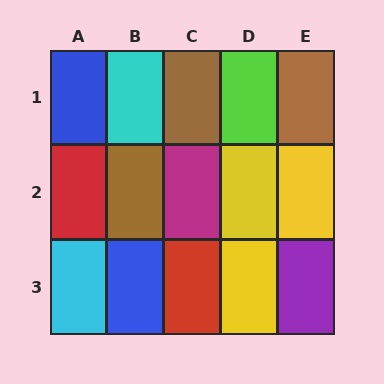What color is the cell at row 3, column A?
Cyan.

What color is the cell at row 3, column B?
Blue.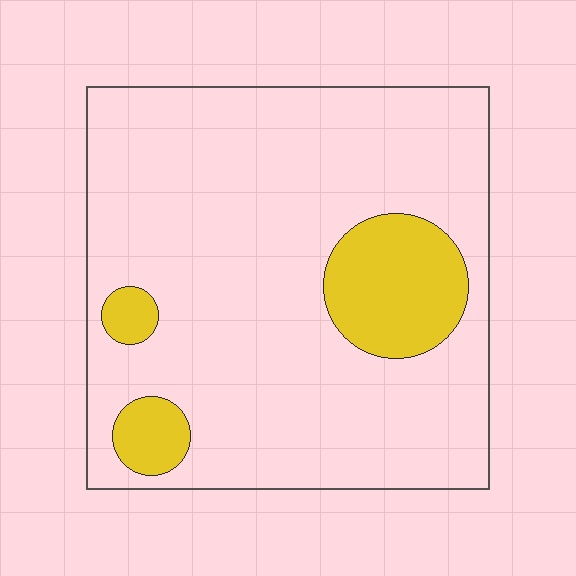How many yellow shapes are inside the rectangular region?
3.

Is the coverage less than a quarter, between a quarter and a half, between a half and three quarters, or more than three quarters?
Less than a quarter.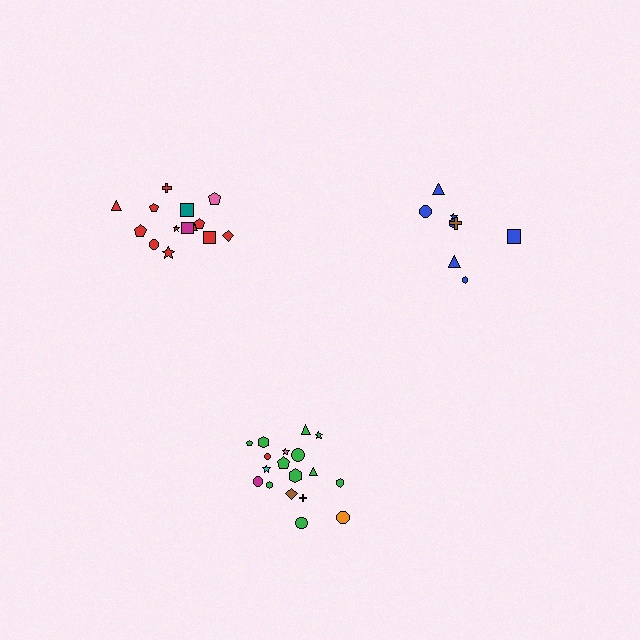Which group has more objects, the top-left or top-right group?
The top-left group.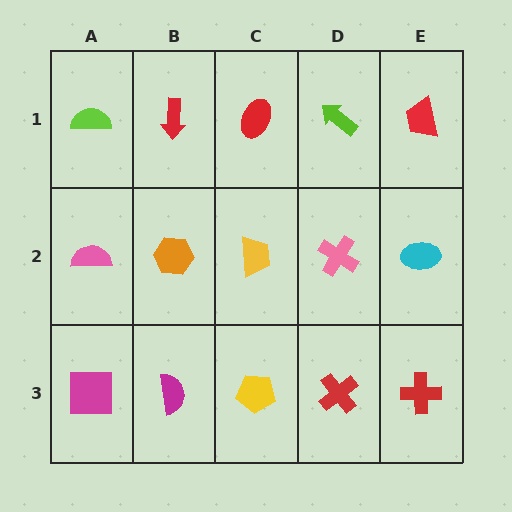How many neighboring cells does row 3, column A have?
2.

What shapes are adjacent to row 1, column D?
A pink cross (row 2, column D), a red ellipse (row 1, column C), a red trapezoid (row 1, column E).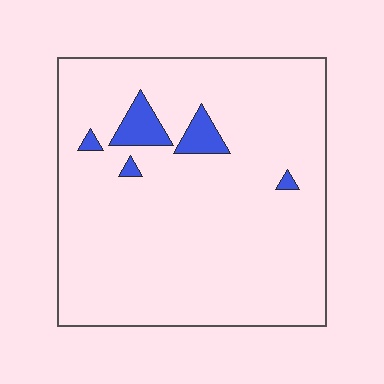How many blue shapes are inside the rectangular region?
5.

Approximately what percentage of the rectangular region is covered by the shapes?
Approximately 5%.